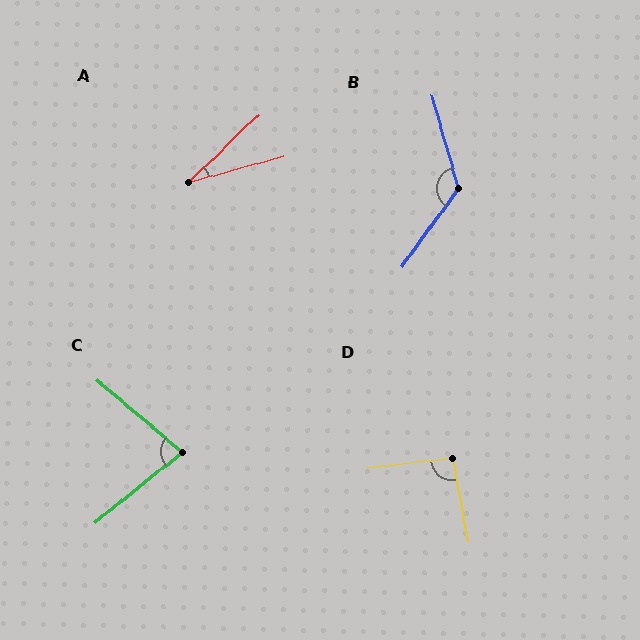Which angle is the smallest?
A, at approximately 28 degrees.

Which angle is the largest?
B, at approximately 128 degrees.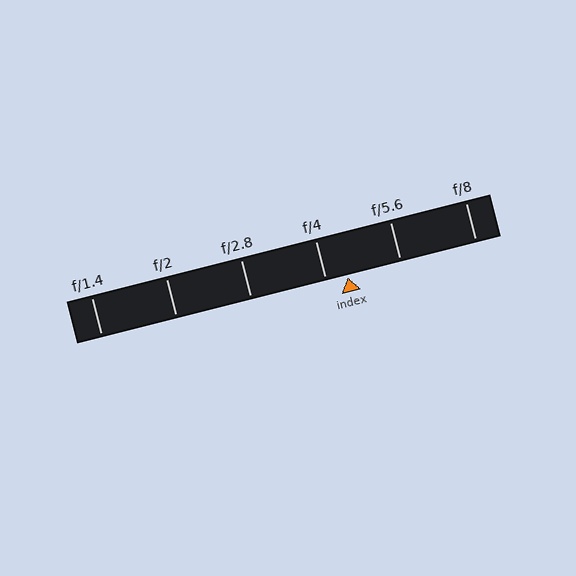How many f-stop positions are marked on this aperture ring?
There are 6 f-stop positions marked.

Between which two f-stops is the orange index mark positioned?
The index mark is between f/4 and f/5.6.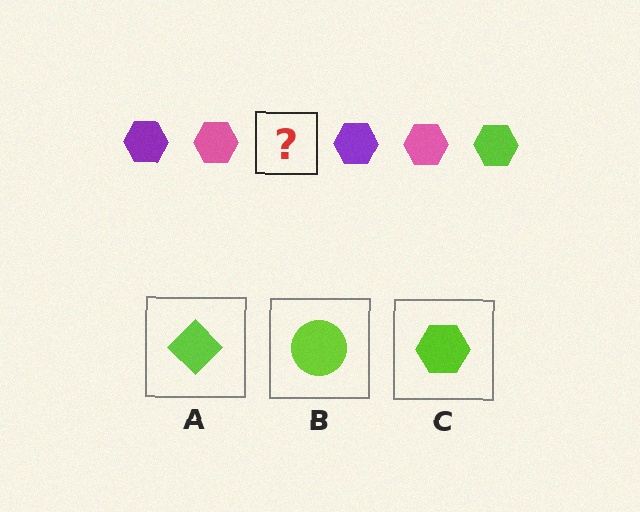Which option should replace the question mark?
Option C.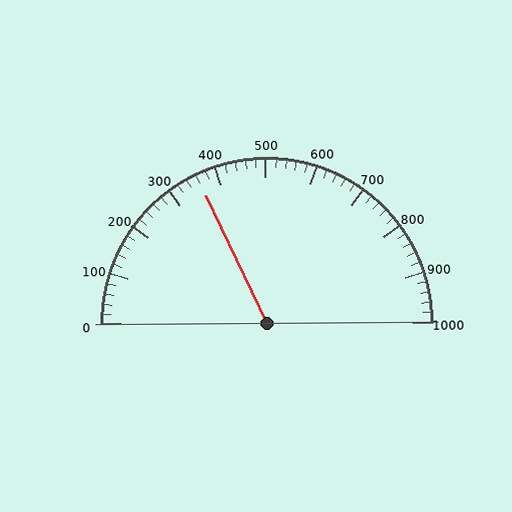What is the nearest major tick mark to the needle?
The nearest major tick mark is 400.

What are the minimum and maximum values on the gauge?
The gauge ranges from 0 to 1000.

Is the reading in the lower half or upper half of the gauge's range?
The reading is in the lower half of the range (0 to 1000).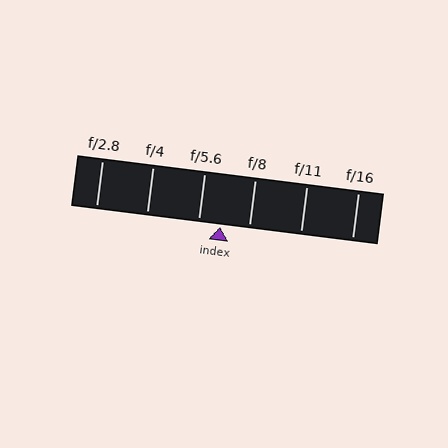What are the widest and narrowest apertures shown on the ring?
The widest aperture shown is f/2.8 and the narrowest is f/16.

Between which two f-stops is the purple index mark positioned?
The index mark is between f/5.6 and f/8.